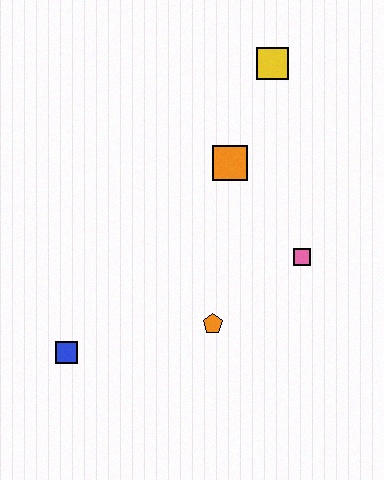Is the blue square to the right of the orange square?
No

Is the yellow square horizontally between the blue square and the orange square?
No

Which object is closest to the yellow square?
The orange square is closest to the yellow square.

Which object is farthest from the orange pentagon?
The yellow square is farthest from the orange pentagon.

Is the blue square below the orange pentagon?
Yes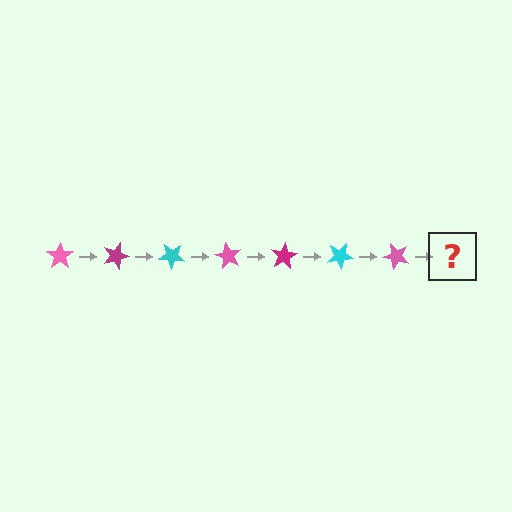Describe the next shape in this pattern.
It should be a magenta star, rotated 140 degrees from the start.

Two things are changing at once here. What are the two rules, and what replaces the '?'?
The two rules are that it rotates 20 degrees each step and the color cycles through pink, magenta, and cyan. The '?' should be a magenta star, rotated 140 degrees from the start.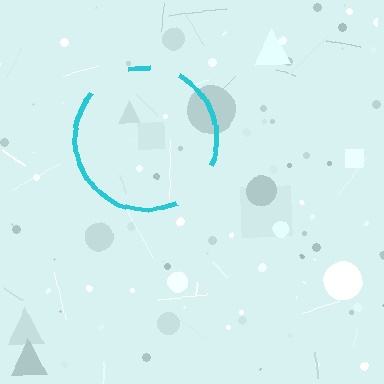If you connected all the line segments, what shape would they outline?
They would outline a circle.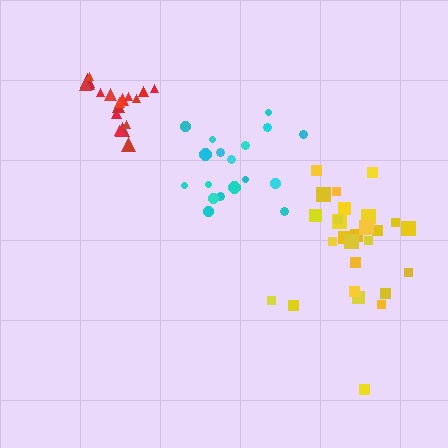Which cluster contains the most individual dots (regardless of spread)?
Yellow (28).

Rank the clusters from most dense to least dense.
red, cyan, yellow.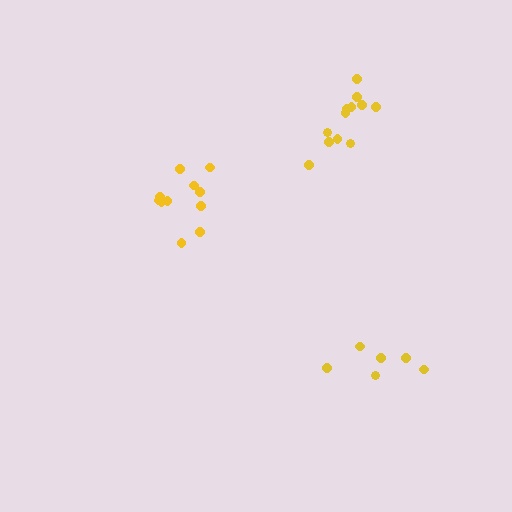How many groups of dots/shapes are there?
There are 3 groups.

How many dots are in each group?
Group 1: 12 dots, Group 2: 6 dots, Group 3: 11 dots (29 total).